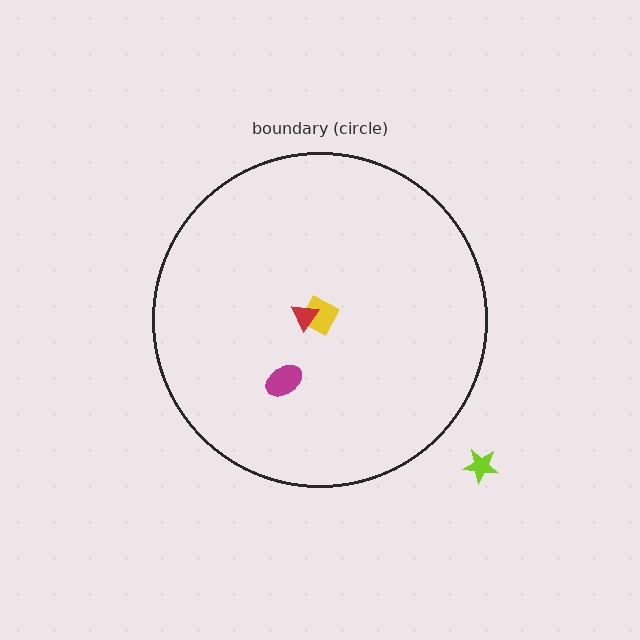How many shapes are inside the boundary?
3 inside, 1 outside.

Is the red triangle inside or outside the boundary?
Inside.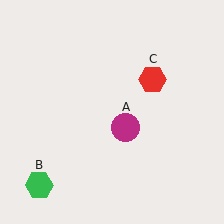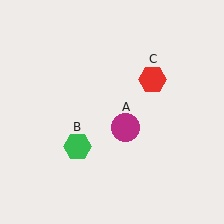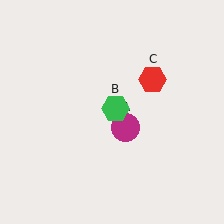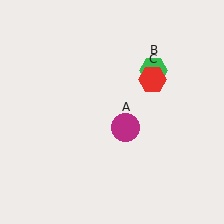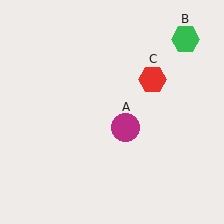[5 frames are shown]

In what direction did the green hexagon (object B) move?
The green hexagon (object B) moved up and to the right.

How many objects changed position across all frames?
1 object changed position: green hexagon (object B).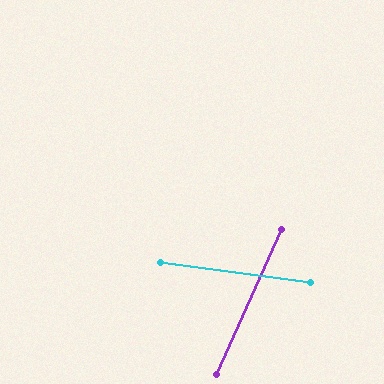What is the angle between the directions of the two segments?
Approximately 74 degrees.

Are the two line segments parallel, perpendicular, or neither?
Neither parallel nor perpendicular — they differ by about 74°.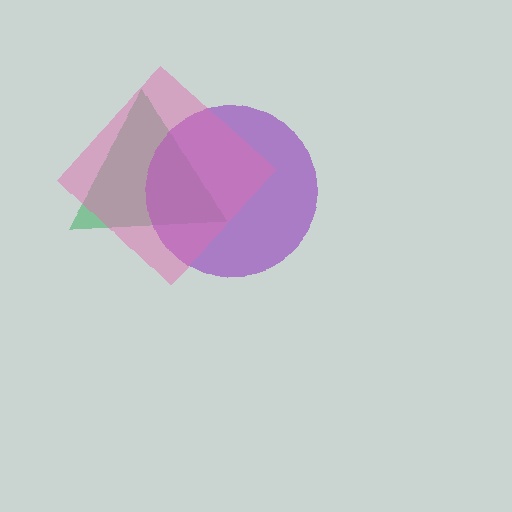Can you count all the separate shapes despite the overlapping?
Yes, there are 3 separate shapes.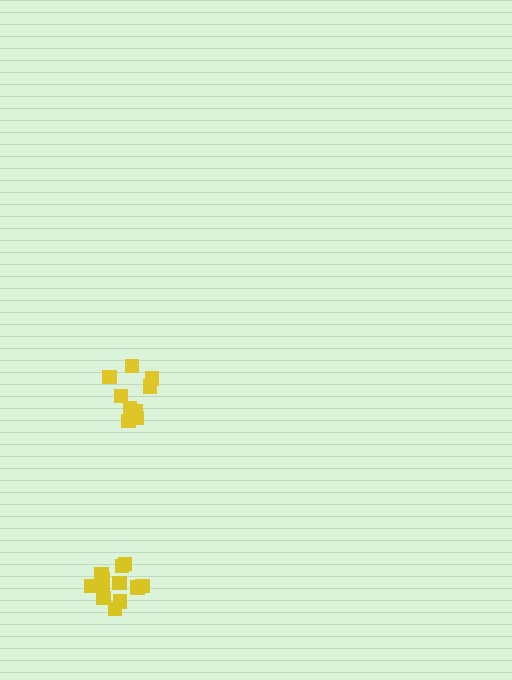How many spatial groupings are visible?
There are 2 spatial groupings.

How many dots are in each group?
Group 1: 9 dots, Group 2: 12 dots (21 total).